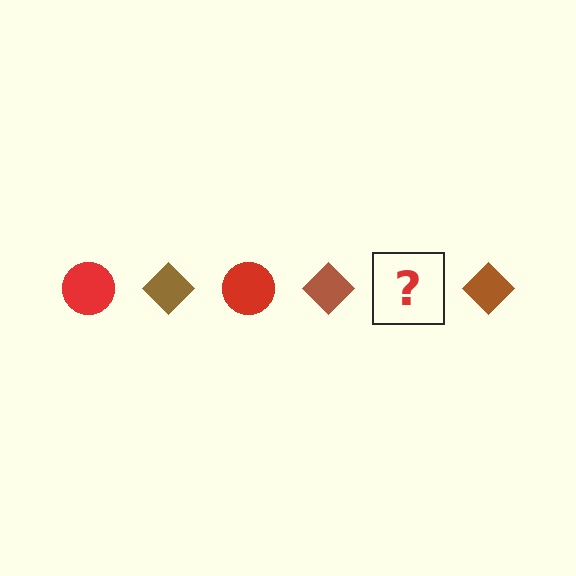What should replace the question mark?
The question mark should be replaced with a red circle.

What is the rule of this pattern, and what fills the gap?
The rule is that the pattern alternates between red circle and brown diamond. The gap should be filled with a red circle.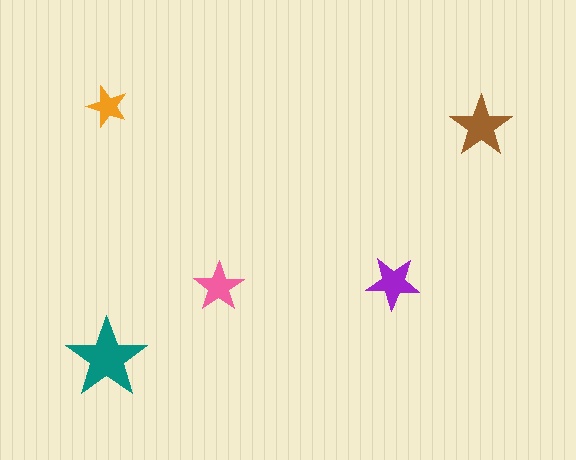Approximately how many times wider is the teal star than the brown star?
About 1.5 times wider.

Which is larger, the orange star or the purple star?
The purple one.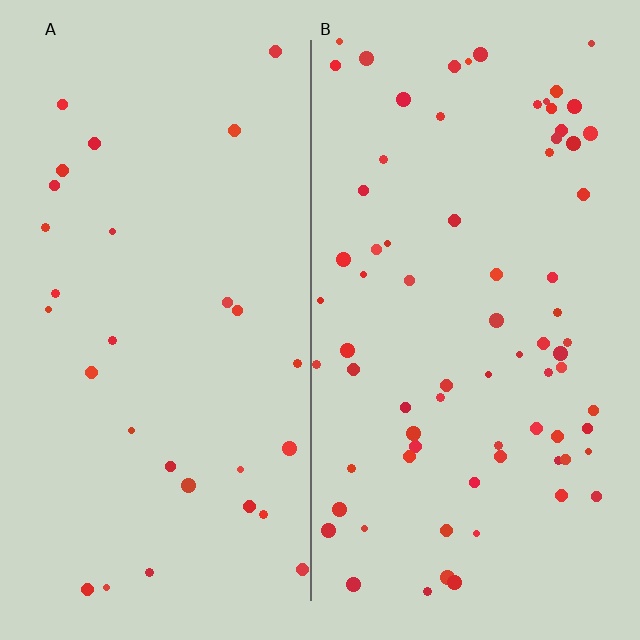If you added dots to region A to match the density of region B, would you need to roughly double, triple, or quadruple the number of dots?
Approximately triple.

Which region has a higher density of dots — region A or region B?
B (the right).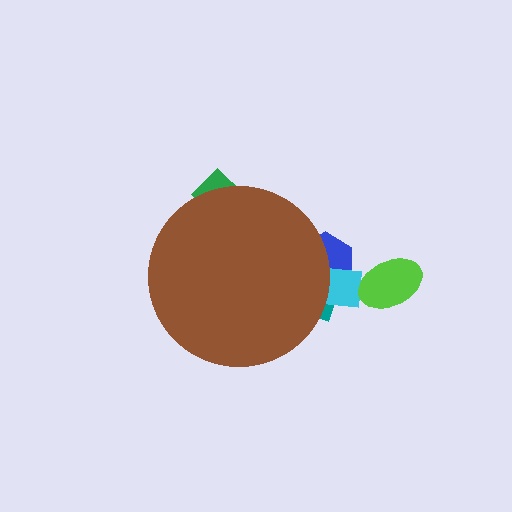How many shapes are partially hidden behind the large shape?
4 shapes are partially hidden.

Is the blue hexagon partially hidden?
Yes, the blue hexagon is partially hidden behind the brown circle.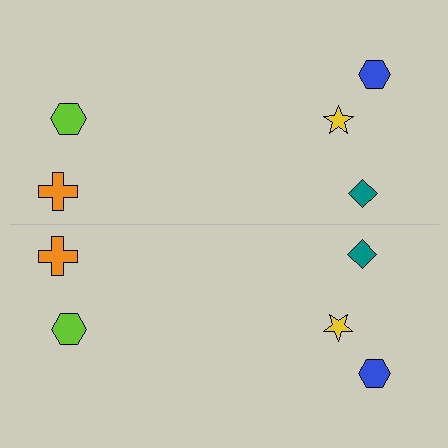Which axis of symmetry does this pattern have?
The pattern has a horizontal axis of symmetry running through the center of the image.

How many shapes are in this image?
There are 10 shapes in this image.